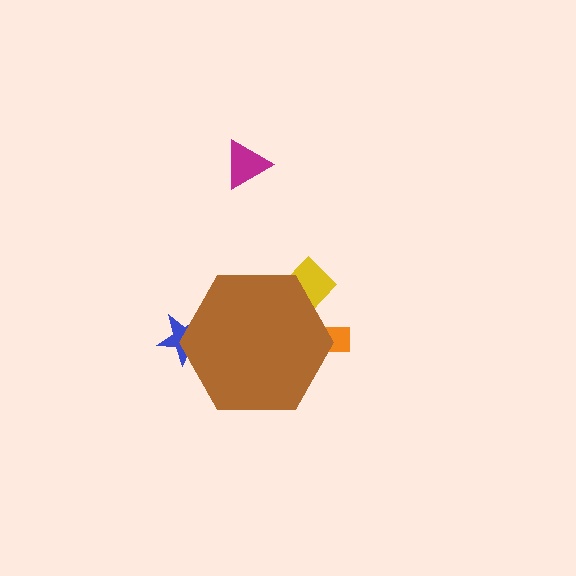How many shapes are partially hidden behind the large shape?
3 shapes are partially hidden.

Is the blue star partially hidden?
Yes, the blue star is partially hidden behind the brown hexagon.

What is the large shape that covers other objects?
A brown hexagon.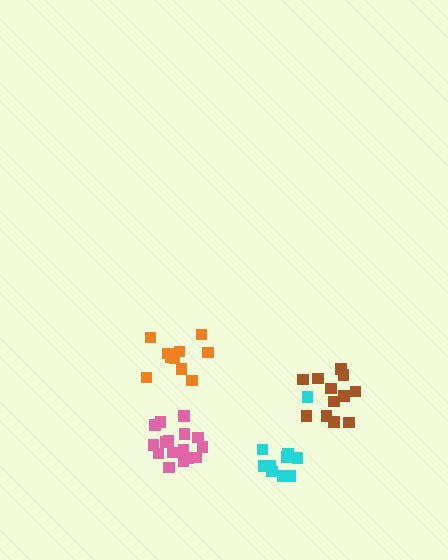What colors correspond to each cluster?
The clusters are colored: brown, pink, orange, cyan.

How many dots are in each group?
Group 1: 12 dots, Group 2: 16 dots, Group 3: 10 dots, Group 4: 10 dots (48 total).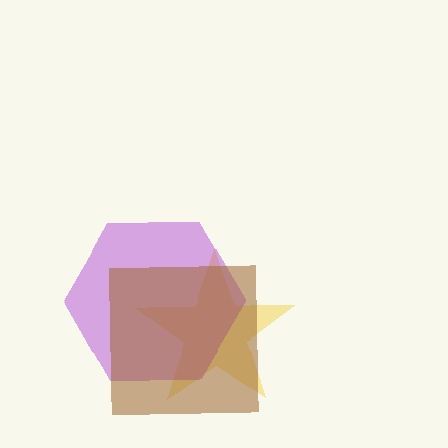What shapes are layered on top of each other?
The layered shapes are: a yellow star, a purple hexagon, a brown square.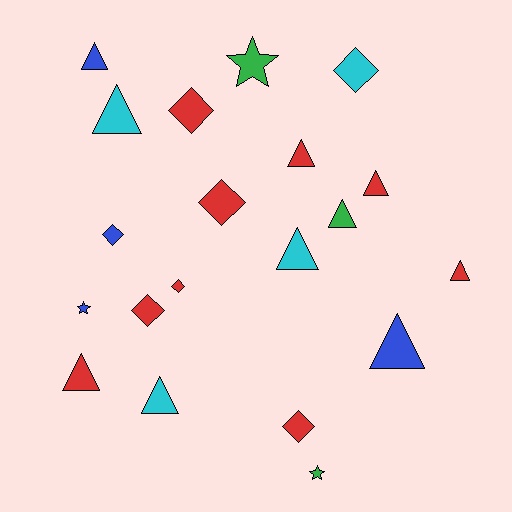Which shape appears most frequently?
Triangle, with 10 objects.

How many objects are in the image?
There are 20 objects.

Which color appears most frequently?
Red, with 9 objects.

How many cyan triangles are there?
There are 3 cyan triangles.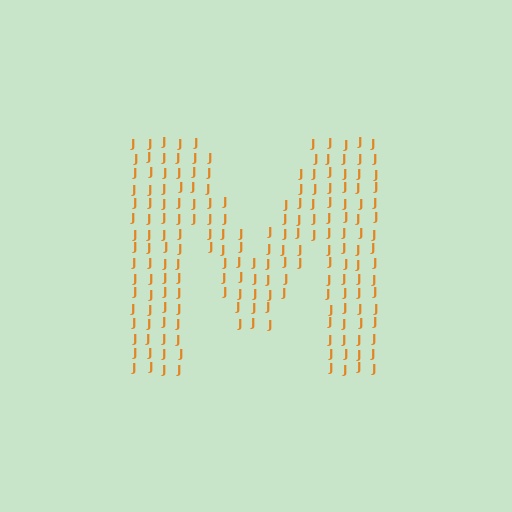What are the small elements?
The small elements are letter J's.